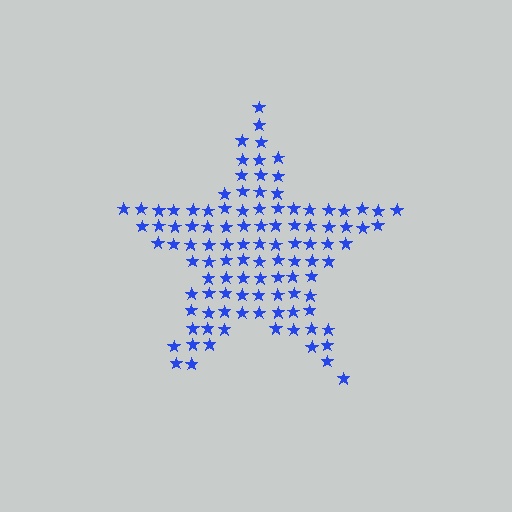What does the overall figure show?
The overall figure shows a star.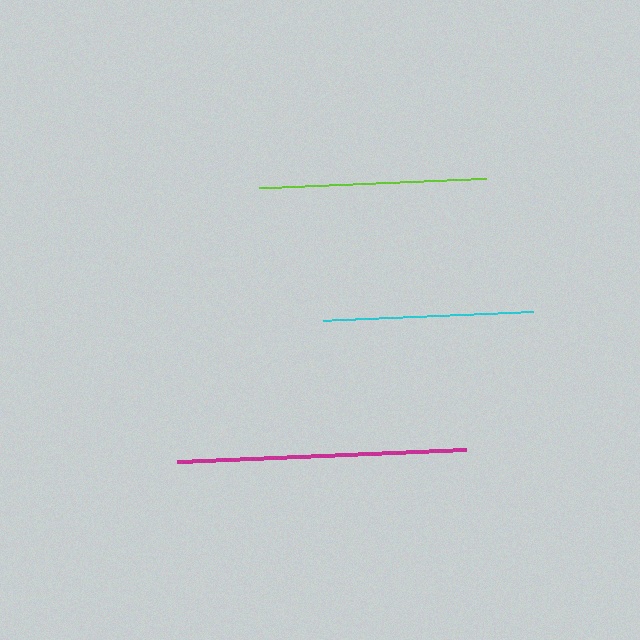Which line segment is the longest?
The magenta line is the longest at approximately 290 pixels.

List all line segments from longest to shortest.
From longest to shortest: magenta, lime, cyan.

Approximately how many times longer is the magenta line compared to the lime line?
The magenta line is approximately 1.3 times the length of the lime line.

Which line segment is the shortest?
The cyan line is the shortest at approximately 210 pixels.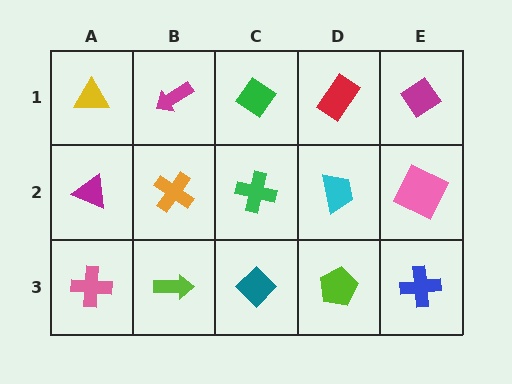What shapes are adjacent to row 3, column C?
A green cross (row 2, column C), a lime arrow (row 3, column B), a lime pentagon (row 3, column D).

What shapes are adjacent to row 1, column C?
A green cross (row 2, column C), a magenta arrow (row 1, column B), a red rectangle (row 1, column D).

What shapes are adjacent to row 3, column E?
A pink square (row 2, column E), a lime pentagon (row 3, column D).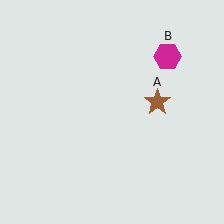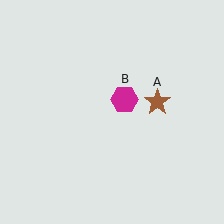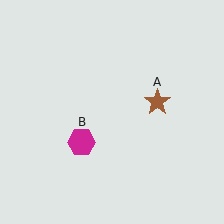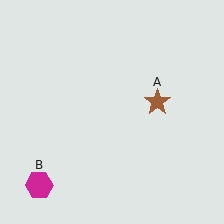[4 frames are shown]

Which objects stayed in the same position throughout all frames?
Brown star (object A) remained stationary.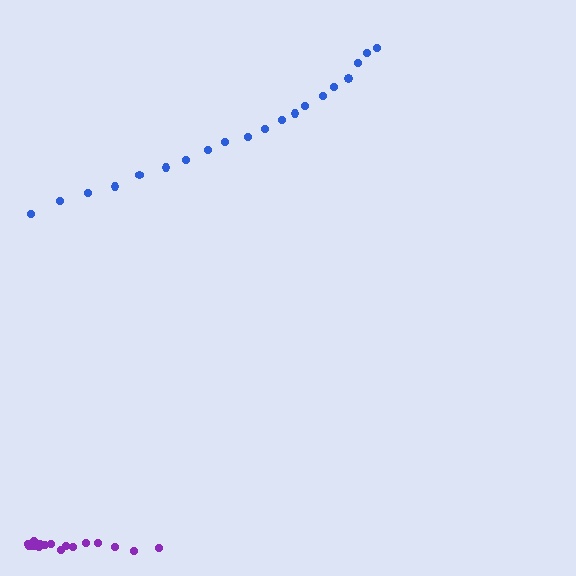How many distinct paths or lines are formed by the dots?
There are 2 distinct paths.